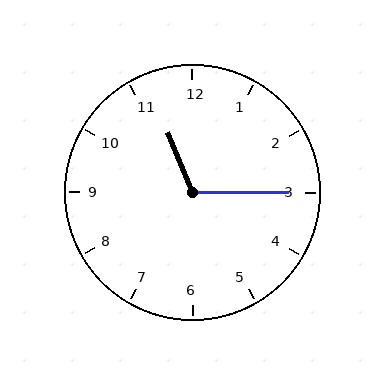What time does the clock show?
11:15.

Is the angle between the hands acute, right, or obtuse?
It is obtuse.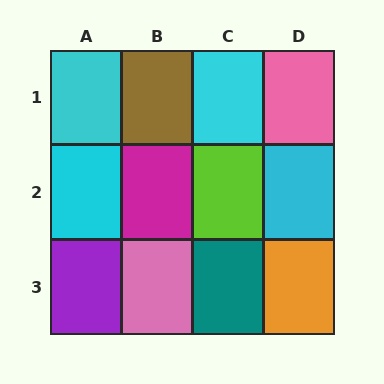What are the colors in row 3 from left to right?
Purple, pink, teal, orange.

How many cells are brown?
1 cell is brown.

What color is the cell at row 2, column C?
Lime.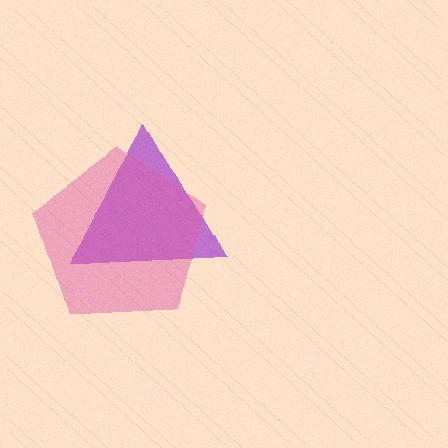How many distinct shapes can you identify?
There are 2 distinct shapes: a purple triangle, a pink pentagon.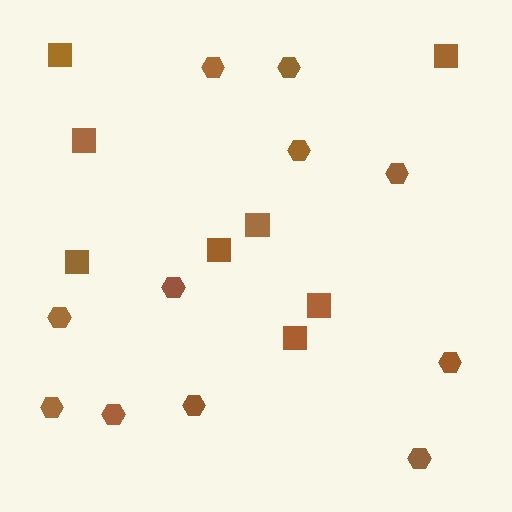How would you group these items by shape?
There are 2 groups: one group of hexagons (11) and one group of squares (8).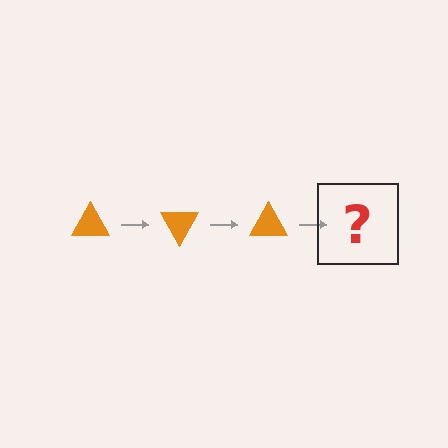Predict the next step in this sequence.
The next step is an orange triangle rotated 180 degrees.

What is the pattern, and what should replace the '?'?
The pattern is that the triangle rotates 60 degrees each step. The '?' should be an orange triangle rotated 180 degrees.